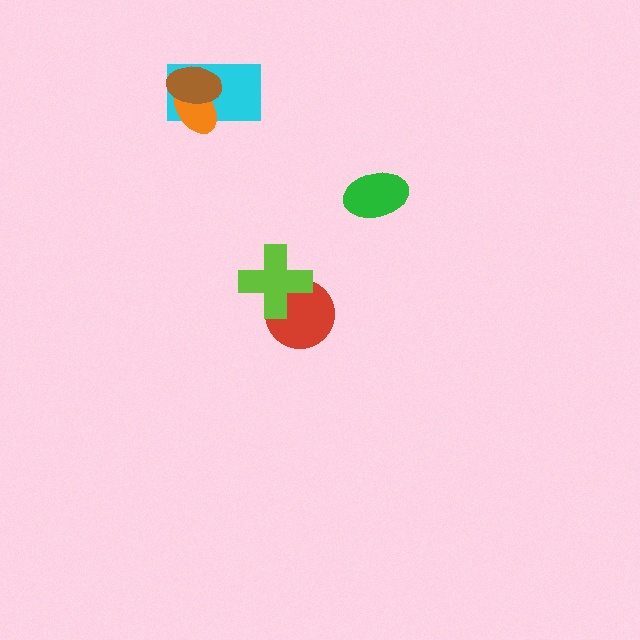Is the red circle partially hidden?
Yes, it is partially covered by another shape.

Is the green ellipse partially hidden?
No, no other shape covers it.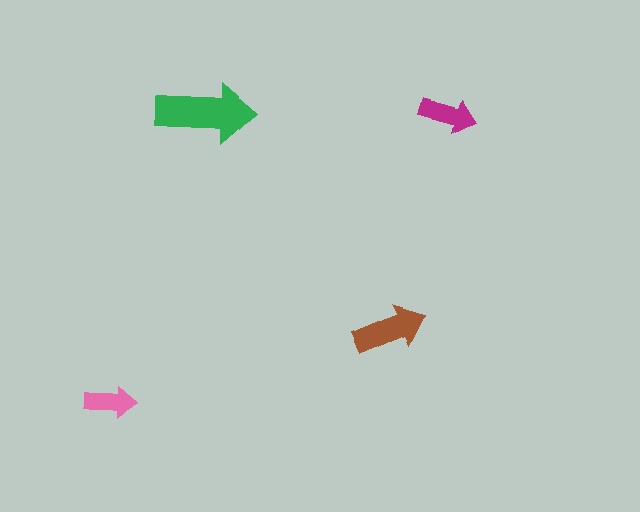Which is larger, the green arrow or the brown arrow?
The green one.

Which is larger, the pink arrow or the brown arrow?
The brown one.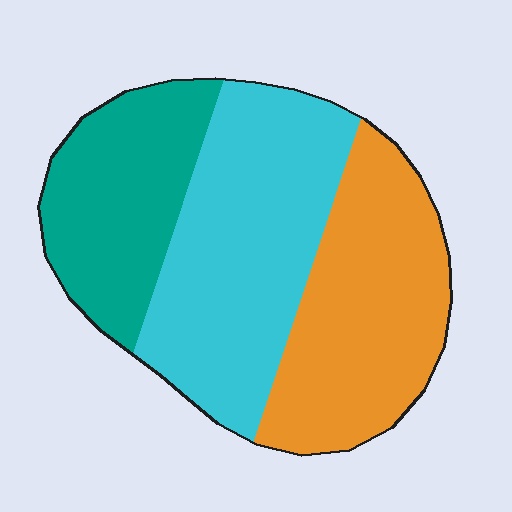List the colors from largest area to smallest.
From largest to smallest: cyan, orange, teal.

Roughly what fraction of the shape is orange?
Orange takes up about one third (1/3) of the shape.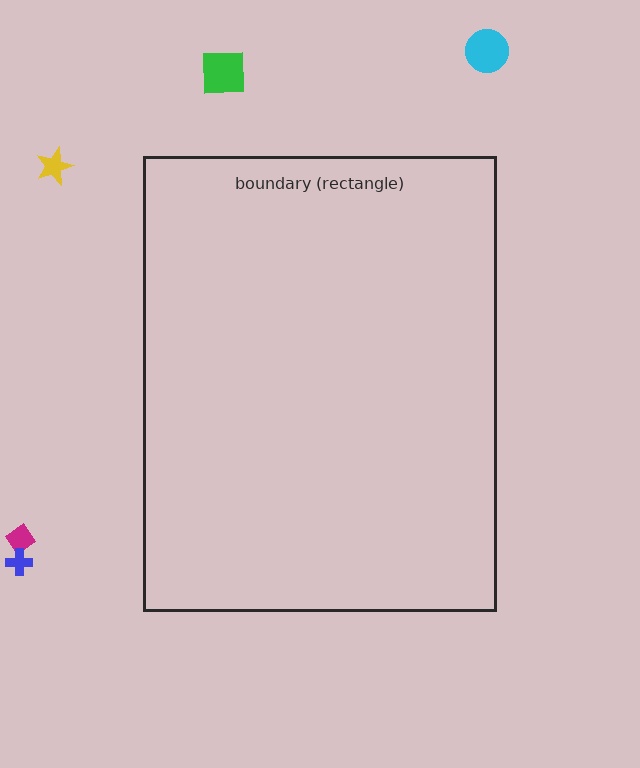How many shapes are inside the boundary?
0 inside, 5 outside.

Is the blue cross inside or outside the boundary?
Outside.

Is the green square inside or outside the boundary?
Outside.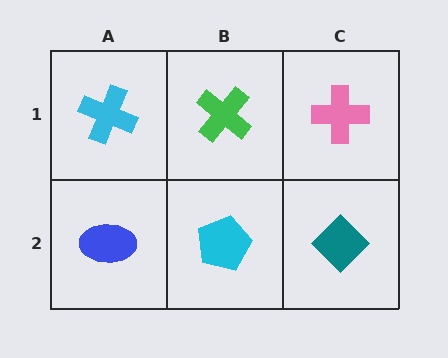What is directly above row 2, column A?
A cyan cross.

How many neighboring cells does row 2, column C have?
2.